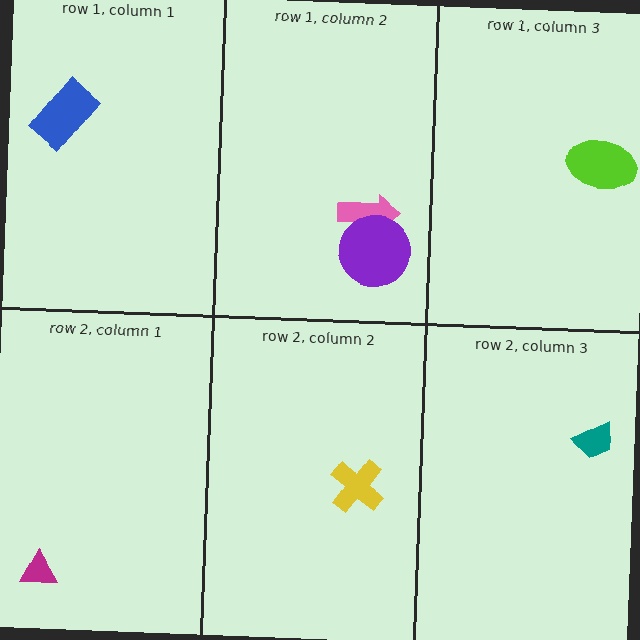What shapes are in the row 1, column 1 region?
The blue rectangle.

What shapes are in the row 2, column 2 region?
The yellow cross.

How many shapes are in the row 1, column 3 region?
1.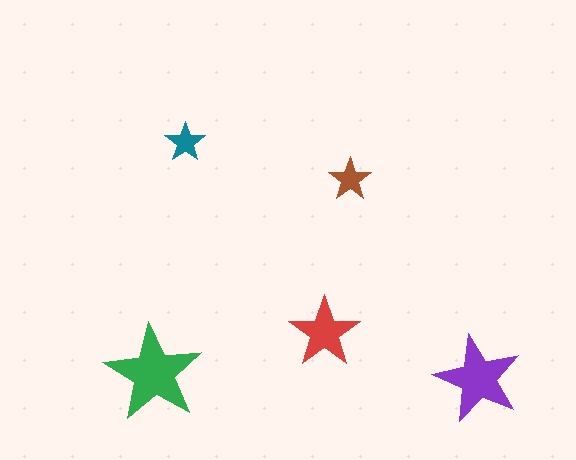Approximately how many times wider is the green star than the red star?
About 1.5 times wider.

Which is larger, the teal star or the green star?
The green one.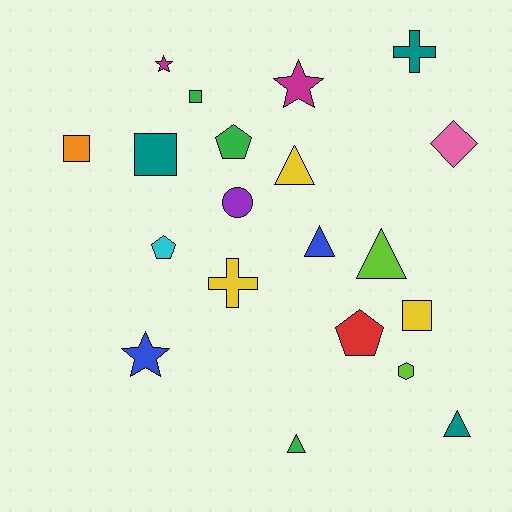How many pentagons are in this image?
There are 3 pentagons.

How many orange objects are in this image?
There is 1 orange object.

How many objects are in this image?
There are 20 objects.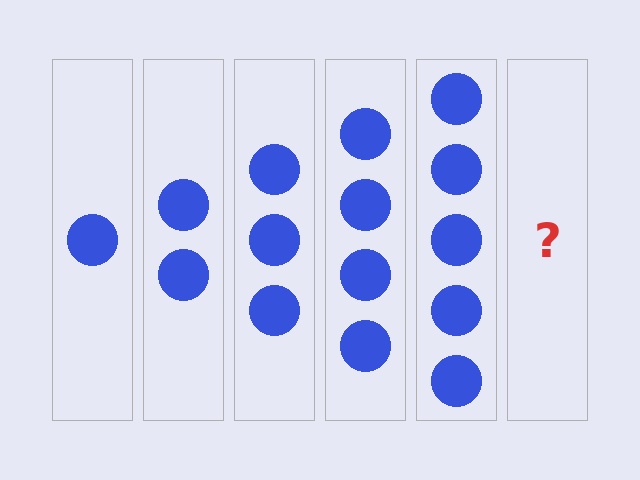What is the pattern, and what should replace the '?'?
The pattern is that each step adds one more circle. The '?' should be 6 circles.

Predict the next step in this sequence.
The next step is 6 circles.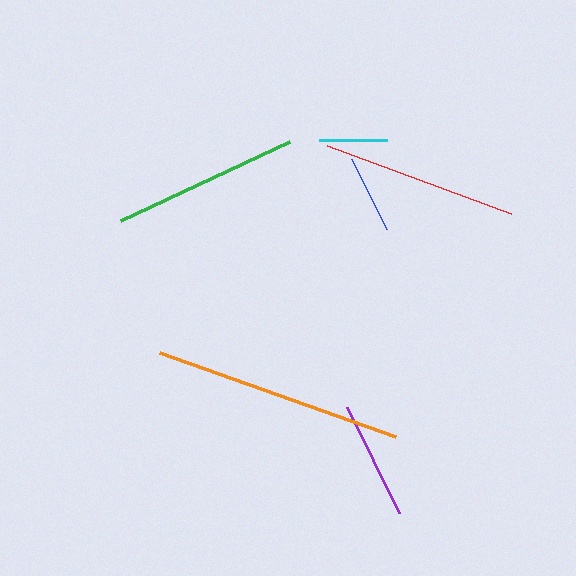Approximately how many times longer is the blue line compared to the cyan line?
The blue line is approximately 1.1 times the length of the cyan line.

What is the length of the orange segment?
The orange segment is approximately 250 pixels long.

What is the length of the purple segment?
The purple segment is approximately 118 pixels long.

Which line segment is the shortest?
The cyan line is the shortest at approximately 68 pixels.